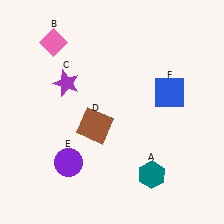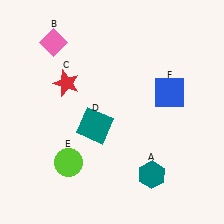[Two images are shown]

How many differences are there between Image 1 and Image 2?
There are 3 differences between the two images.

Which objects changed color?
C changed from purple to red. D changed from brown to teal. E changed from purple to lime.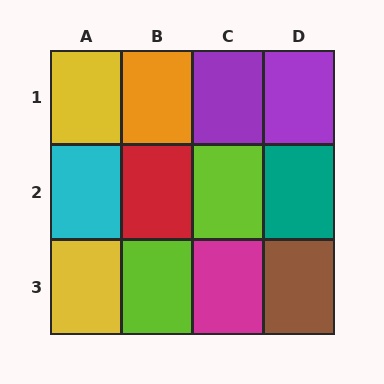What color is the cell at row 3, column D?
Brown.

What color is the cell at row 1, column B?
Orange.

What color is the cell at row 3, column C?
Magenta.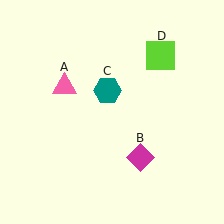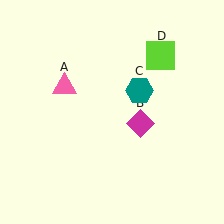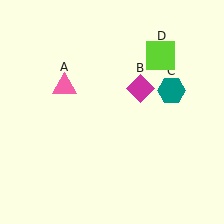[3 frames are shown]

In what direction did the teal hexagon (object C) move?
The teal hexagon (object C) moved right.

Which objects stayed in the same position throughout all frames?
Pink triangle (object A) and lime square (object D) remained stationary.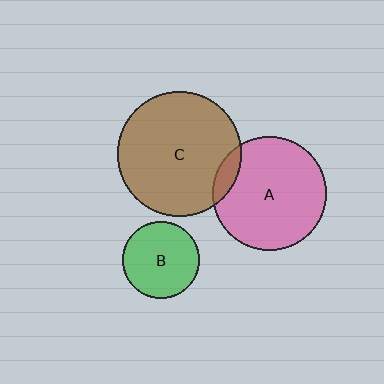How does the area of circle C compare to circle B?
Approximately 2.6 times.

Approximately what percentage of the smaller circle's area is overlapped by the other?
Approximately 10%.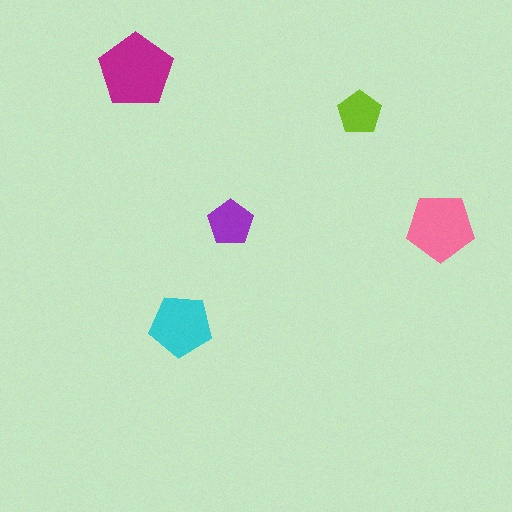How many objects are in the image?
There are 5 objects in the image.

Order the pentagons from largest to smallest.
the magenta one, the pink one, the cyan one, the purple one, the lime one.